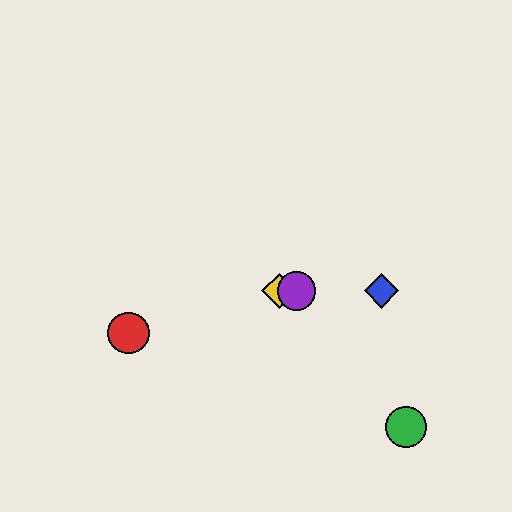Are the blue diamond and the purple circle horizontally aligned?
Yes, both are at y≈291.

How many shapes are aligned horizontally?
3 shapes (the blue diamond, the yellow diamond, the purple circle) are aligned horizontally.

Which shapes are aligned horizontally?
The blue diamond, the yellow diamond, the purple circle are aligned horizontally.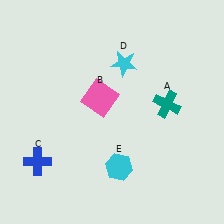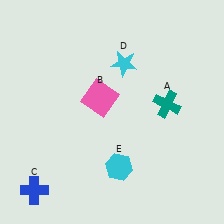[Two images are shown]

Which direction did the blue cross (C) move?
The blue cross (C) moved down.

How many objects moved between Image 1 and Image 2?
1 object moved between the two images.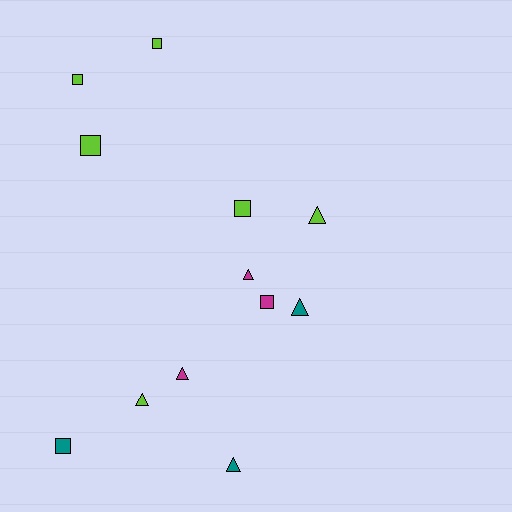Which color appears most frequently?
Lime, with 6 objects.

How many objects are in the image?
There are 12 objects.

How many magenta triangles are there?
There are 2 magenta triangles.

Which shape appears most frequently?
Triangle, with 6 objects.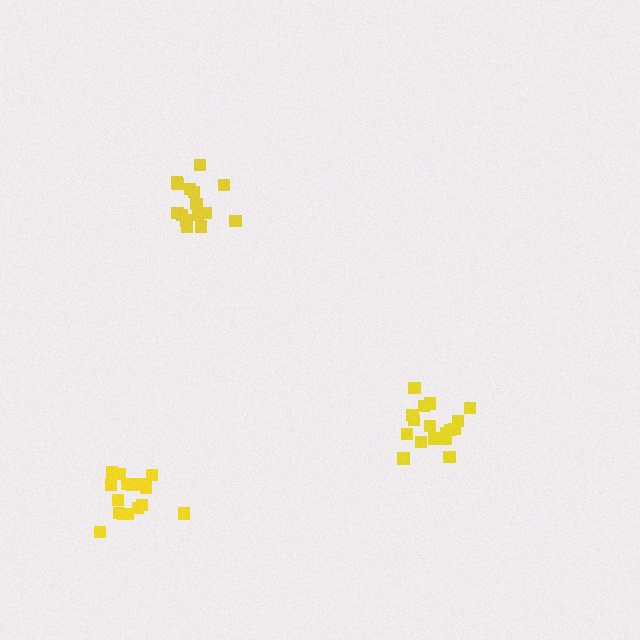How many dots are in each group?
Group 1: 17 dots, Group 2: 16 dots, Group 3: 15 dots (48 total).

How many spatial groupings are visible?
There are 3 spatial groupings.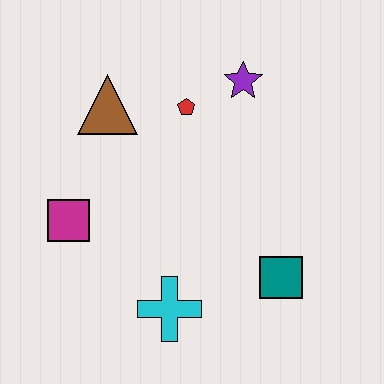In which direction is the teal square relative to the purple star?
The teal square is below the purple star.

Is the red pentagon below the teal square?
No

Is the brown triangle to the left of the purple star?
Yes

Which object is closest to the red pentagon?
The purple star is closest to the red pentagon.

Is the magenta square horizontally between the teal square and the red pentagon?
No